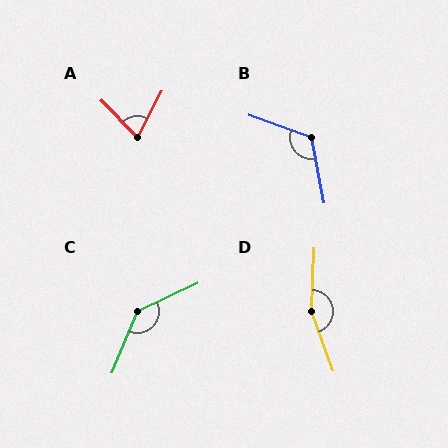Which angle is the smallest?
A, at approximately 72 degrees.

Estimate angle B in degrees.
Approximately 121 degrees.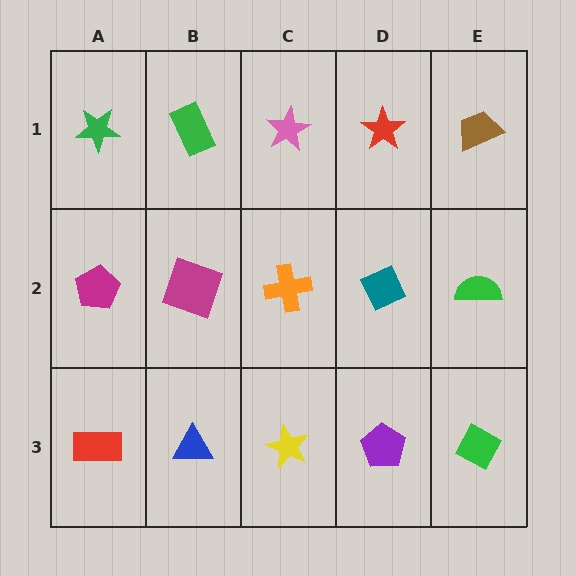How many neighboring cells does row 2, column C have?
4.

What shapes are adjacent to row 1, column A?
A magenta pentagon (row 2, column A), a green rectangle (row 1, column B).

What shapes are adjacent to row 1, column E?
A green semicircle (row 2, column E), a red star (row 1, column D).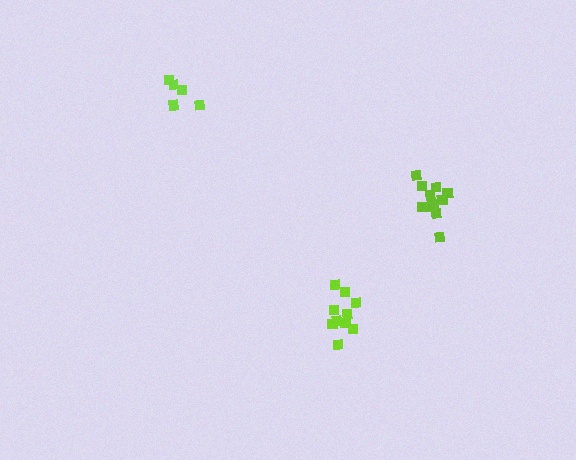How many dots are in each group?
Group 1: 11 dots, Group 2: 5 dots, Group 3: 10 dots (26 total).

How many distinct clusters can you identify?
There are 3 distinct clusters.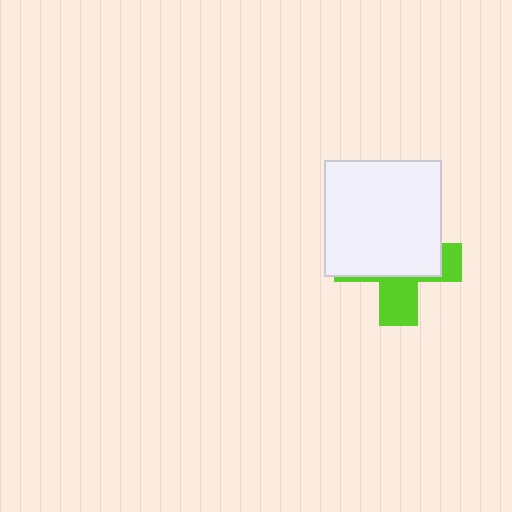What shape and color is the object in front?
The object in front is a white square.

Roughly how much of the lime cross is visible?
A small part of it is visible (roughly 35%).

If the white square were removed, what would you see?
You would see the complete lime cross.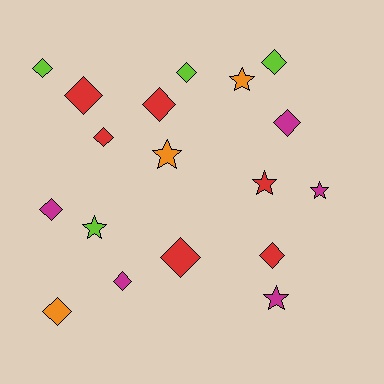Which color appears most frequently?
Red, with 6 objects.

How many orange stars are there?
There are 2 orange stars.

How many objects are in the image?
There are 18 objects.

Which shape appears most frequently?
Diamond, with 12 objects.